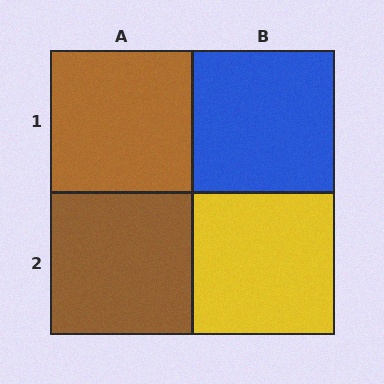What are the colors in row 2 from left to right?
Brown, yellow.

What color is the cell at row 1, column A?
Brown.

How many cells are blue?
1 cell is blue.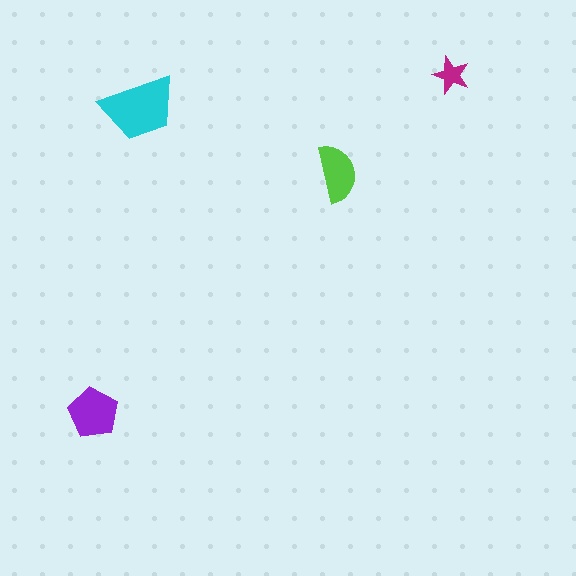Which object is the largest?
The cyan trapezoid.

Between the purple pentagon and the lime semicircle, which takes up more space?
The purple pentagon.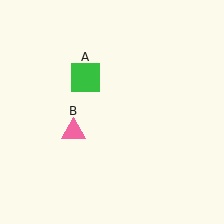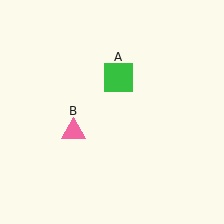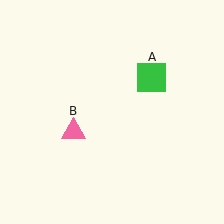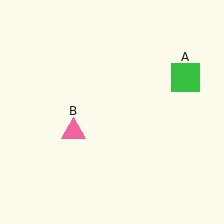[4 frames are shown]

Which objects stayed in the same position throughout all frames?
Pink triangle (object B) remained stationary.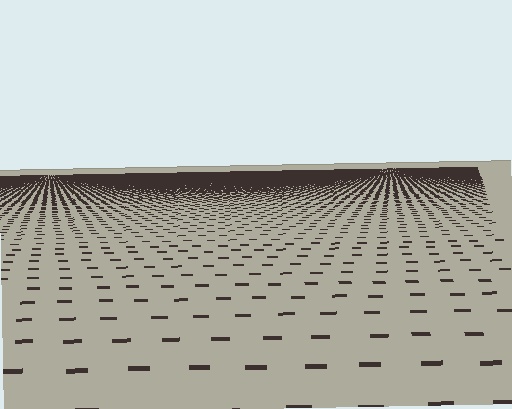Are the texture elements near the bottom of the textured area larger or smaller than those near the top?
Larger. Near the bottom, elements are closer to the viewer and appear at a bigger on-screen size.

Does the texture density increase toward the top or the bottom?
Density increases toward the top.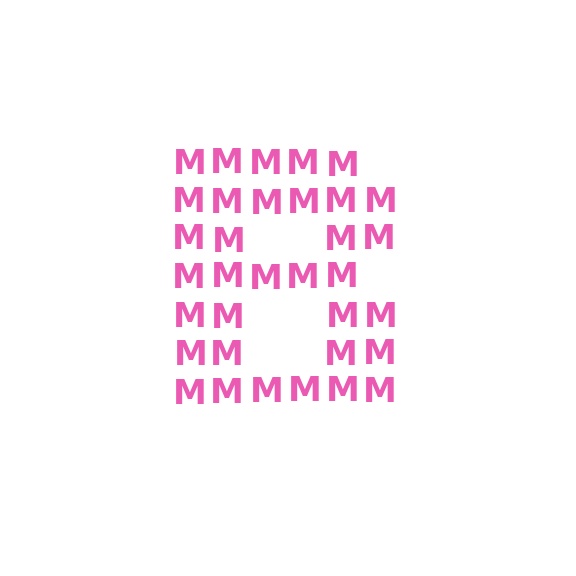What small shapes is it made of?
It is made of small letter M's.